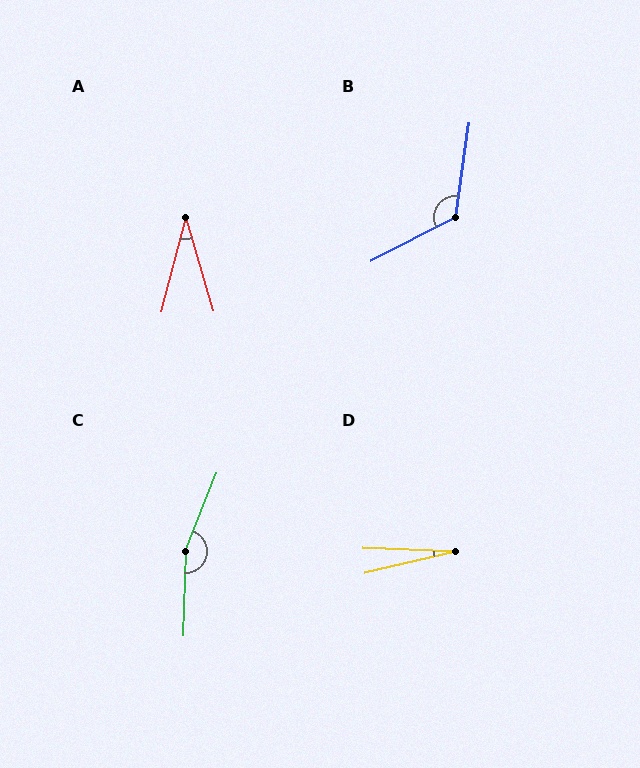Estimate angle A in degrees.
Approximately 31 degrees.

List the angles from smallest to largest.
D (16°), A (31°), B (125°), C (160°).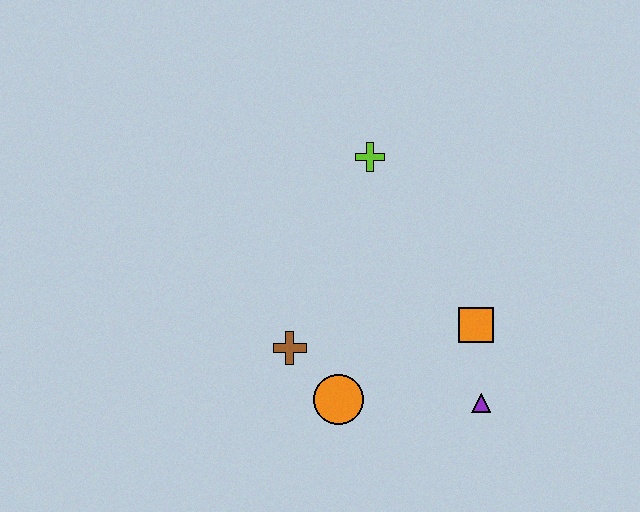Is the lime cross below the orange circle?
No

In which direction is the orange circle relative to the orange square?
The orange circle is to the left of the orange square.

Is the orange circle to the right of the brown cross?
Yes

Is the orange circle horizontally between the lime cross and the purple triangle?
No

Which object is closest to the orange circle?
The brown cross is closest to the orange circle.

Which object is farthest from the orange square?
The lime cross is farthest from the orange square.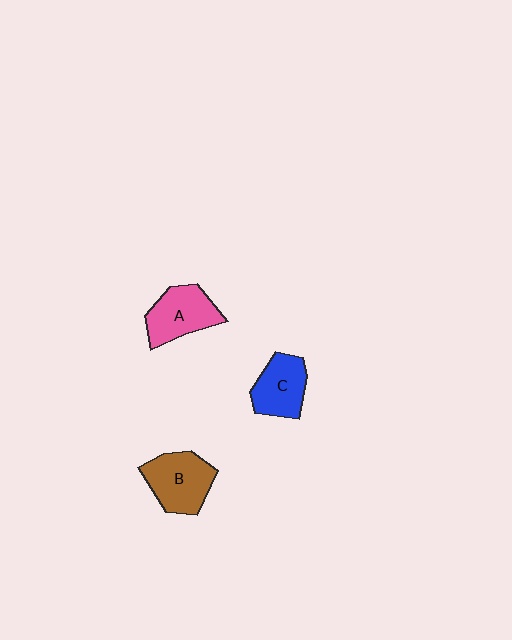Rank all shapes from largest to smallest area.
From largest to smallest: B (brown), A (pink), C (blue).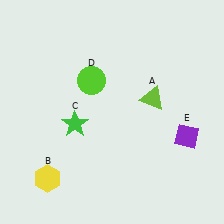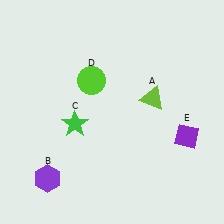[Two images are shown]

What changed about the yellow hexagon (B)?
In Image 1, B is yellow. In Image 2, it changed to purple.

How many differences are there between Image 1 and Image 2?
There is 1 difference between the two images.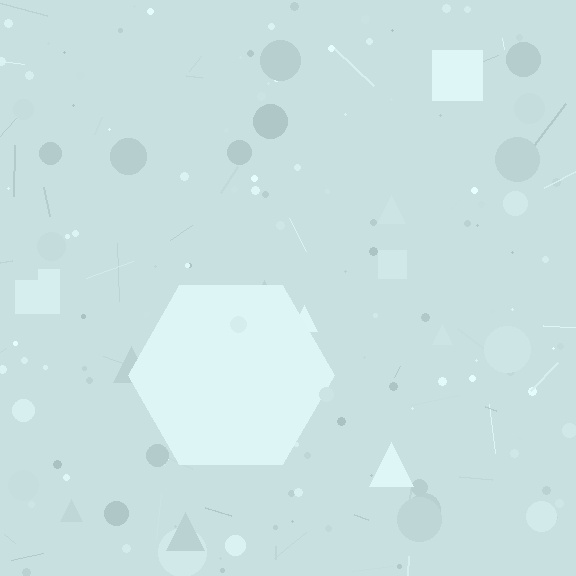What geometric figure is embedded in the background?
A hexagon is embedded in the background.